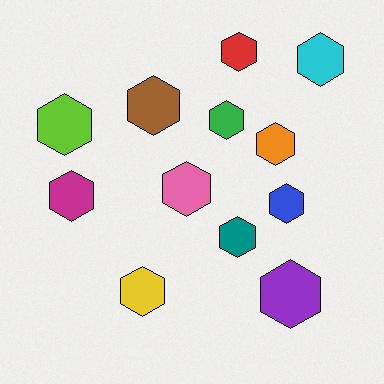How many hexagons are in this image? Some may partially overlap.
There are 12 hexagons.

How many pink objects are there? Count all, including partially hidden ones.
There is 1 pink object.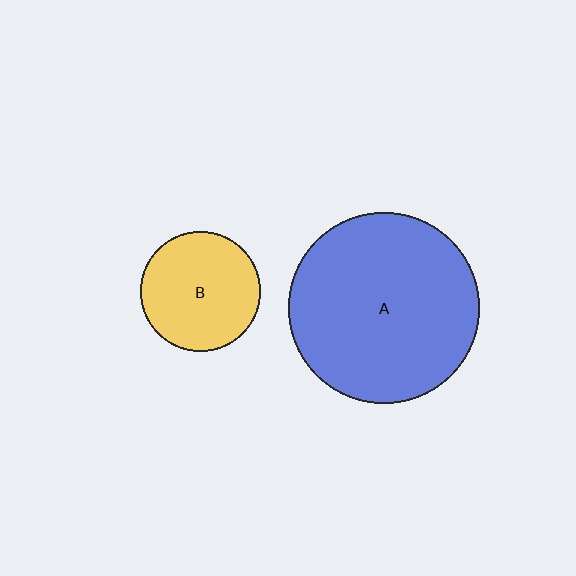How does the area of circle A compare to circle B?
Approximately 2.5 times.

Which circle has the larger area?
Circle A (blue).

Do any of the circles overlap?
No, none of the circles overlap.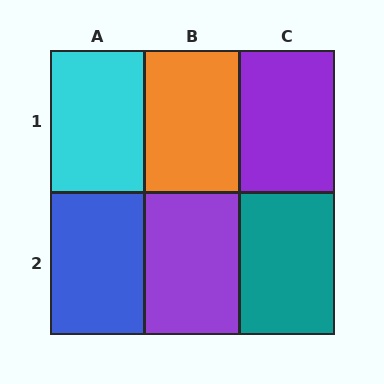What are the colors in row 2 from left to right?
Blue, purple, teal.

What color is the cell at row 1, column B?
Orange.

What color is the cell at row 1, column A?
Cyan.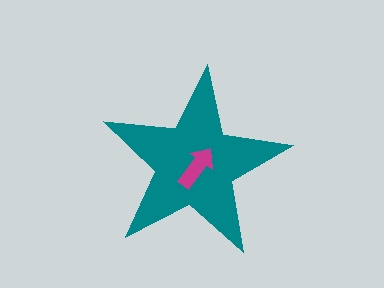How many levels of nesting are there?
2.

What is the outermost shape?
The teal star.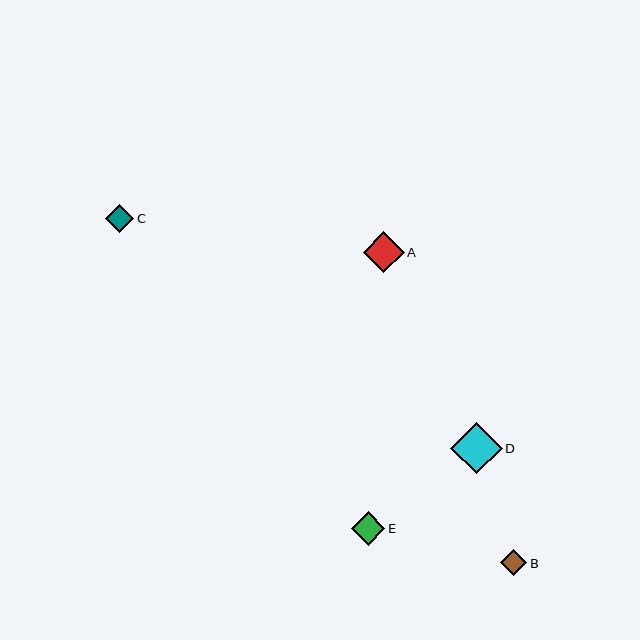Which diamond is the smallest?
Diamond B is the smallest with a size of approximately 26 pixels.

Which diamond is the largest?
Diamond D is the largest with a size of approximately 51 pixels.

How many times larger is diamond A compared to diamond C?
Diamond A is approximately 1.5 times the size of diamond C.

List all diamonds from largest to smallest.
From largest to smallest: D, A, E, C, B.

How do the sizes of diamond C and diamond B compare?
Diamond C and diamond B are approximately the same size.